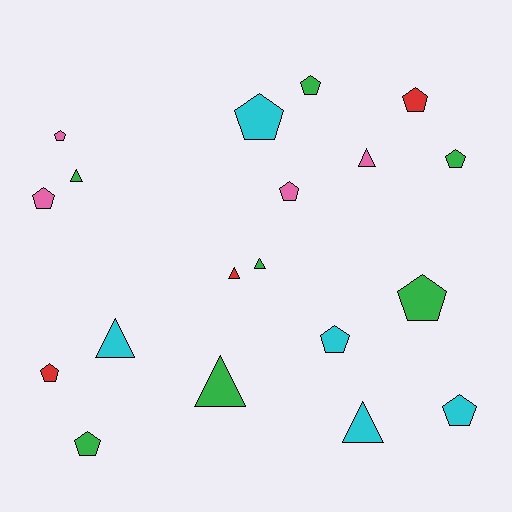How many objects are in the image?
There are 19 objects.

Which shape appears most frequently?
Pentagon, with 12 objects.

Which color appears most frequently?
Green, with 7 objects.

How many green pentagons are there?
There are 4 green pentagons.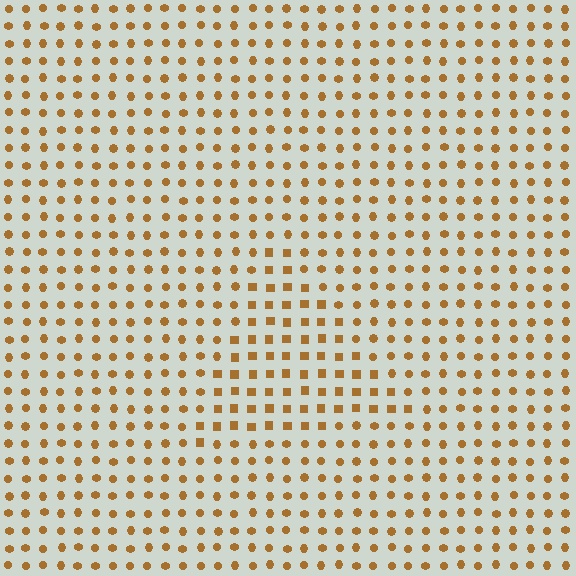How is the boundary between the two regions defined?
The boundary is defined by a change in element shape: squares inside vs. circles outside. All elements share the same color and spacing.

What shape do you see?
I see a triangle.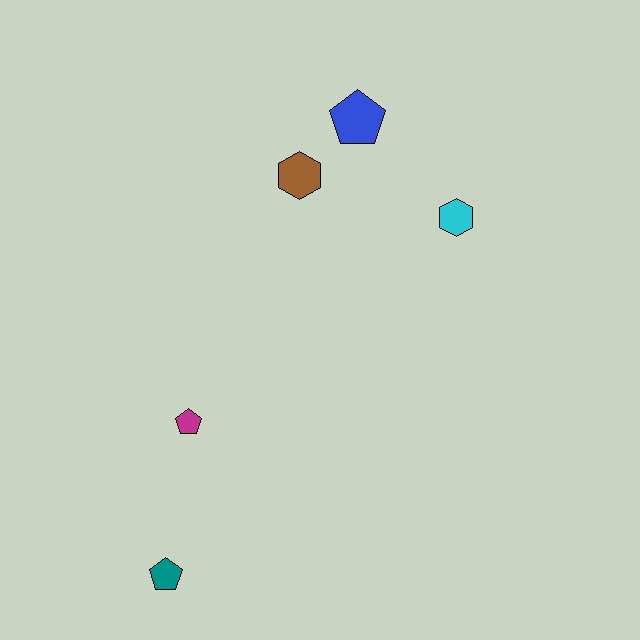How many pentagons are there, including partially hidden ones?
There are 3 pentagons.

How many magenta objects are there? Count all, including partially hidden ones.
There is 1 magenta object.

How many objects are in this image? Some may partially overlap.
There are 5 objects.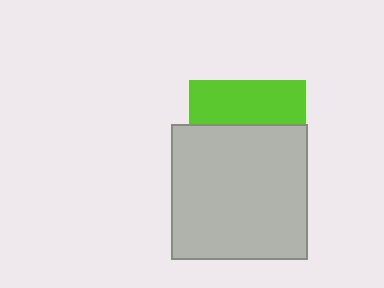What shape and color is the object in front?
The object in front is a light gray square.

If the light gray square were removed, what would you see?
You would see the complete lime square.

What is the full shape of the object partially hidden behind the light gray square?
The partially hidden object is a lime square.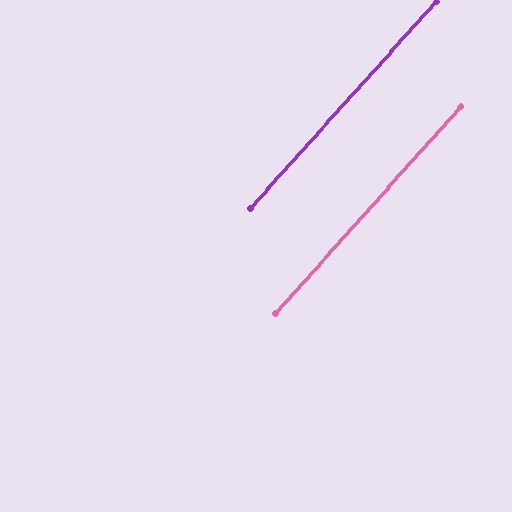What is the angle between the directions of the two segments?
Approximately 0 degrees.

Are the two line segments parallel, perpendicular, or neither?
Parallel — their directions differ by only 0.0°.